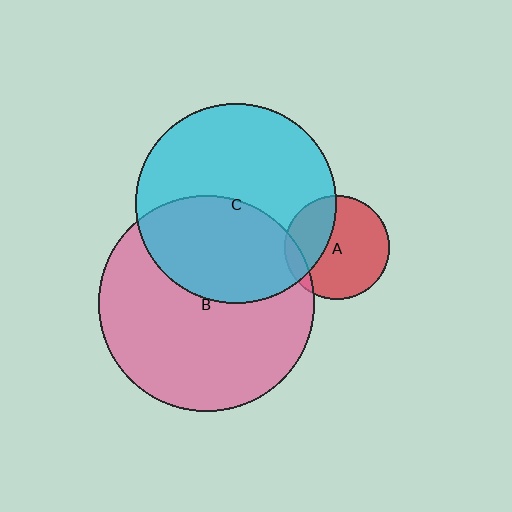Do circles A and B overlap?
Yes.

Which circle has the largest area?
Circle B (pink).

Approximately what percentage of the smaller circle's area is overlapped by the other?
Approximately 10%.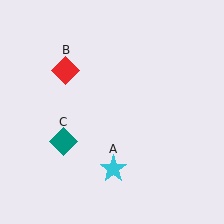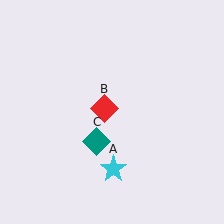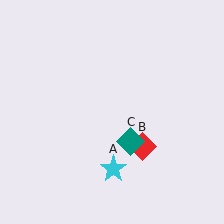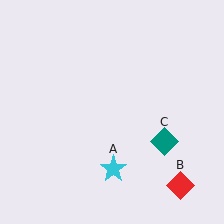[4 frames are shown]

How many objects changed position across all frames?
2 objects changed position: red diamond (object B), teal diamond (object C).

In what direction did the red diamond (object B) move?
The red diamond (object B) moved down and to the right.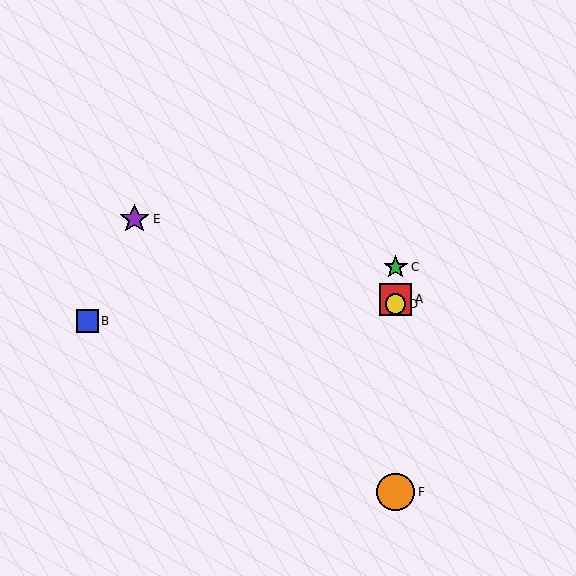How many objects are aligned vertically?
4 objects (A, C, D, F) are aligned vertically.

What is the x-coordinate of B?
Object B is at x≈87.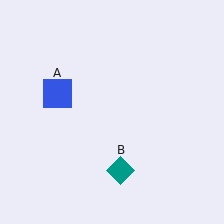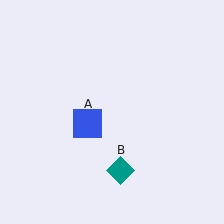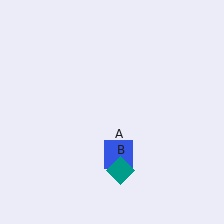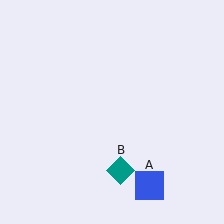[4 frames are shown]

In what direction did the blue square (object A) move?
The blue square (object A) moved down and to the right.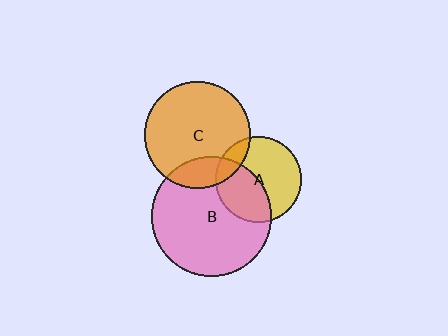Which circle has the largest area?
Circle B (pink).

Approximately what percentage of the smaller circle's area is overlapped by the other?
Approximately 15%.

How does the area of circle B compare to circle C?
Approximately 1.3 times.